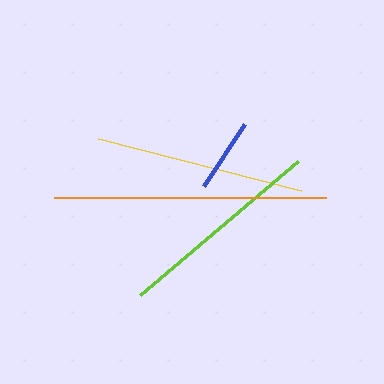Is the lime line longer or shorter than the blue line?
The lime line is longer than the blue line.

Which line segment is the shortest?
The blue line is the shortest at approximately 74 pixels.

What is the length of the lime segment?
The lime segment is approximately 208 pixels long.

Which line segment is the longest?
The orange line is the longest at approximately 272 pixels.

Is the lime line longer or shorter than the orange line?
The orange line is longer than the lime line.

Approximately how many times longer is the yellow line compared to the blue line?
The yellow line is approximately 2.8 times the length of the blue line.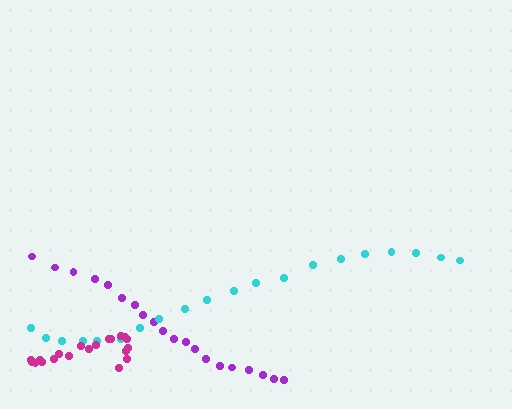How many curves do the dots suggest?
There are 3 distinct paths.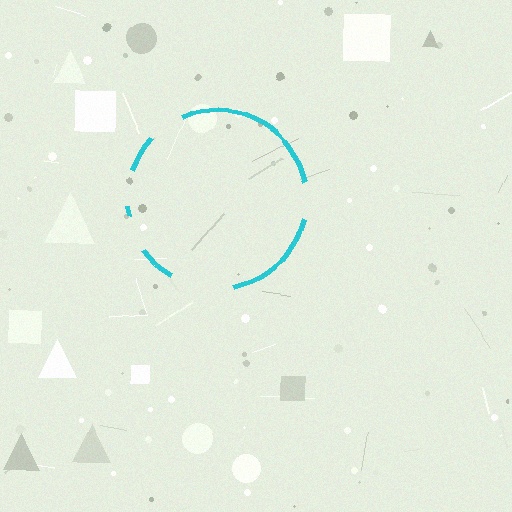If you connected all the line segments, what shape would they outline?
They would outline a circle.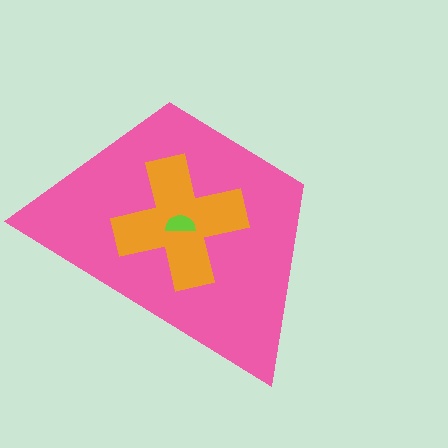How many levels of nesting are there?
3.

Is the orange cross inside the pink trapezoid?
Yes.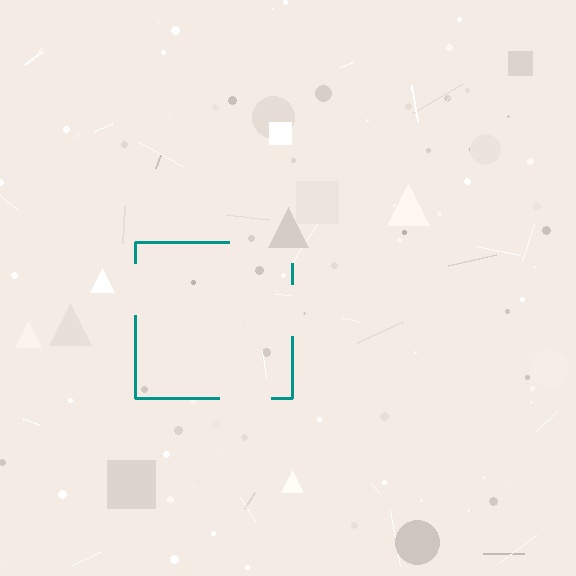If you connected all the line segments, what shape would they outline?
They would outline a square.